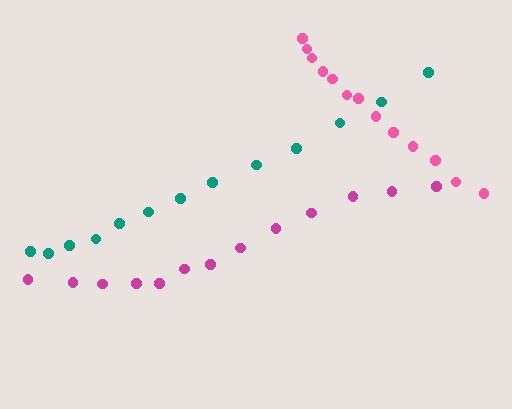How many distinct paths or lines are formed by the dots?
There are 3 distinct paths.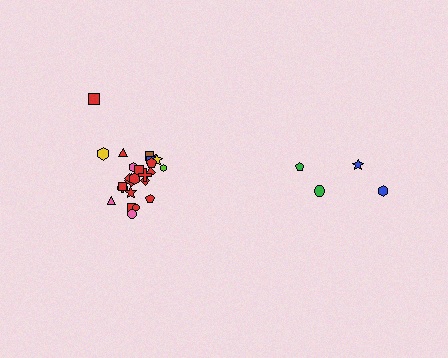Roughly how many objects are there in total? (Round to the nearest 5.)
Roughly 30 objects in total.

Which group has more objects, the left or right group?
The left group.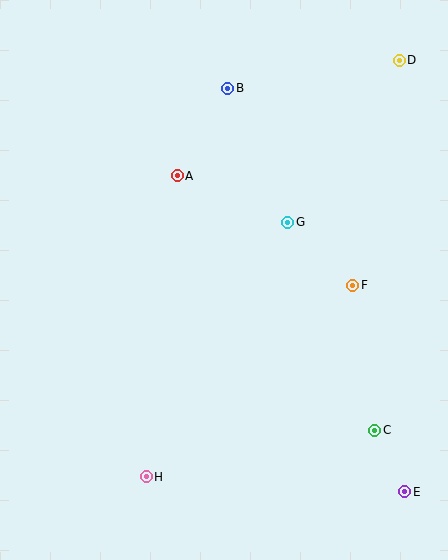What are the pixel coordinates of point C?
Point C is at (375, 430).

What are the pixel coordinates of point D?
Point D is at (399, 60).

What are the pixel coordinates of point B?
Point B is at (228, 88).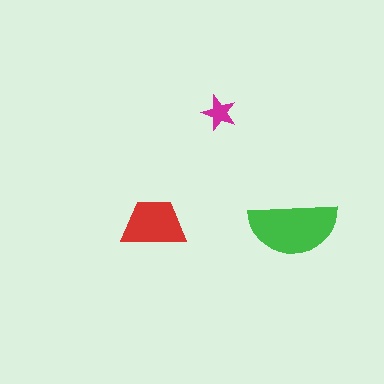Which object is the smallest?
The magenta star.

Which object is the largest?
The green semicircle.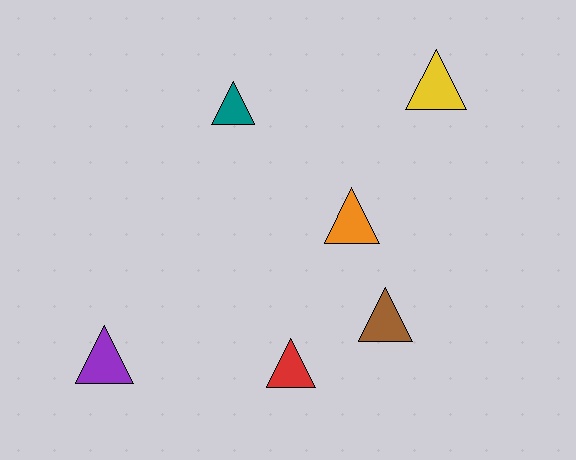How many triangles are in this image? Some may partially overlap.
There are 6 triangles.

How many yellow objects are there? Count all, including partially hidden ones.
There is 1 yellow object.